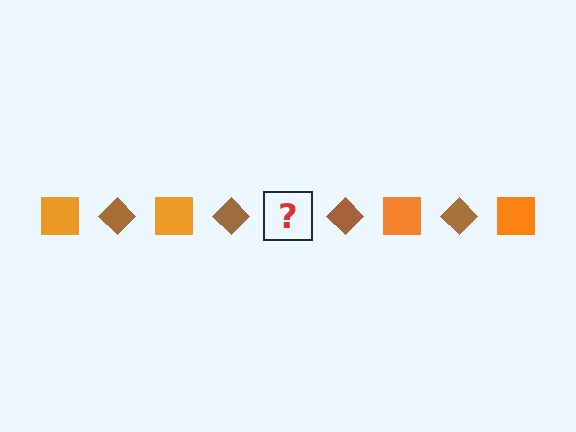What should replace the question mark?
The question mark should be replaced with an orange square.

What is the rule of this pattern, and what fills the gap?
The rule is that the pattern alternates between orange square and brown diamond. The gap should be filled with an orange square.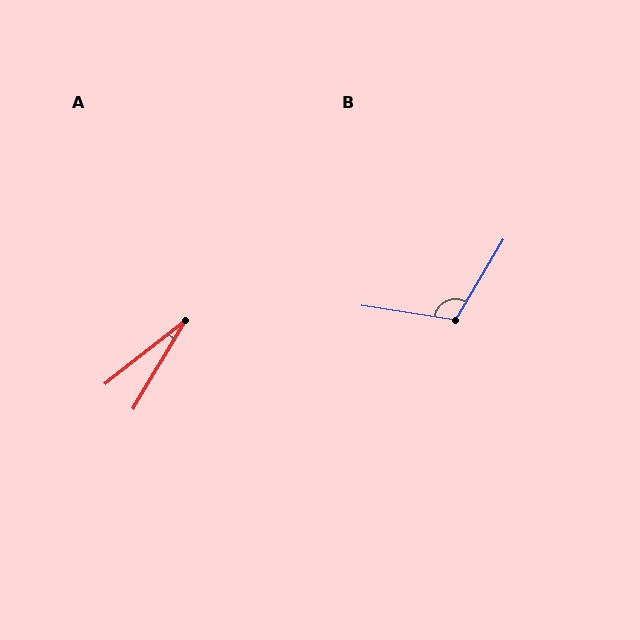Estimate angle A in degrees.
Approximately 22 degrees.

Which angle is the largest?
B, at approximately 112 degrees.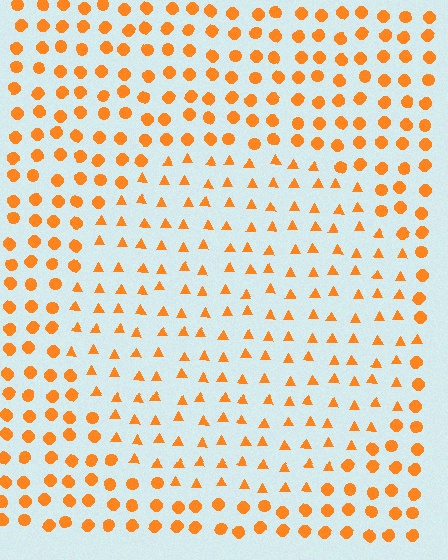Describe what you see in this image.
The image is filled with small orange elements arranged in a uniform grid. A circle-shaped region contains triangles, while the surrounding area contains circles. The boundary is defined purely by the change in element shape.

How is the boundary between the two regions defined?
The boundary is defined by a change in element shape: triangles inside vs. circles outside. All elements share the same color and spacing.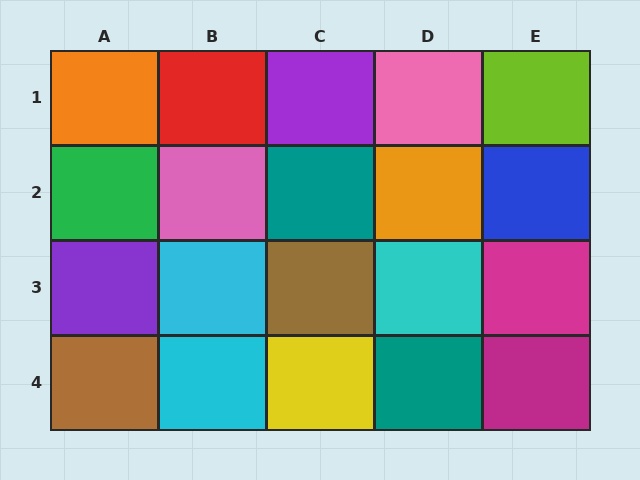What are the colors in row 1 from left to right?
Orange, red, purple, pink, lime.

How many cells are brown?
2 cells are brown.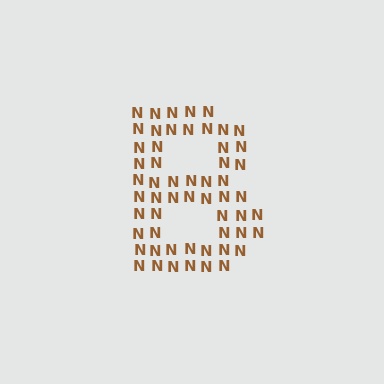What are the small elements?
The small elements are letter N's.